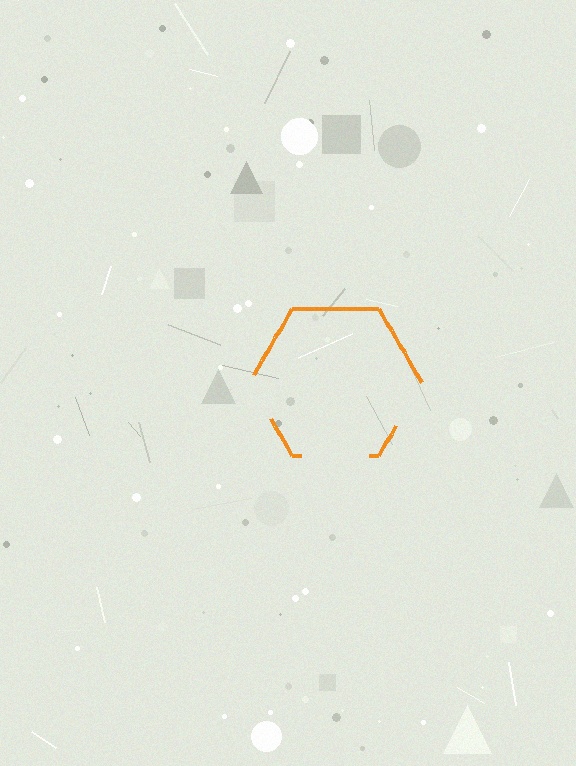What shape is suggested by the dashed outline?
The dashed outline suggests a hexagon.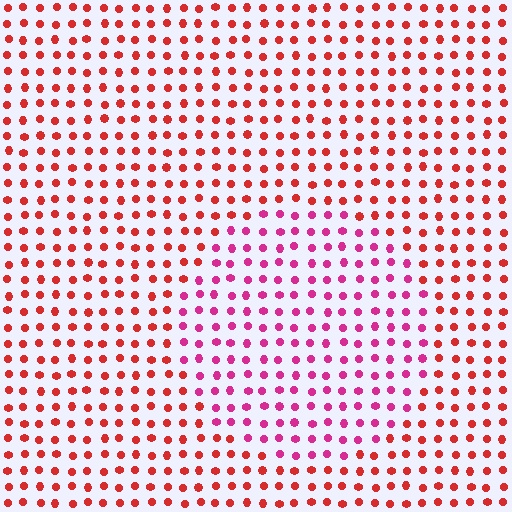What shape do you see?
I see a circle.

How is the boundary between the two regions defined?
The boundary is defined purely by a slight shift in hue (about 36 degrees). Spacing, size, and orientation are identical on both sides.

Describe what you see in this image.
The image is filled with small red elements in a uniform arrangement. A circle-shaped region is visible where the elements are tinted to a slightly different hue, forming a subtle color boundary.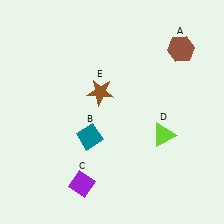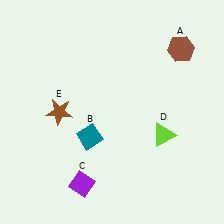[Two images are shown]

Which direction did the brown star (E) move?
The brown star (E) moved left.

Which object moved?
The brown star (E) moved left.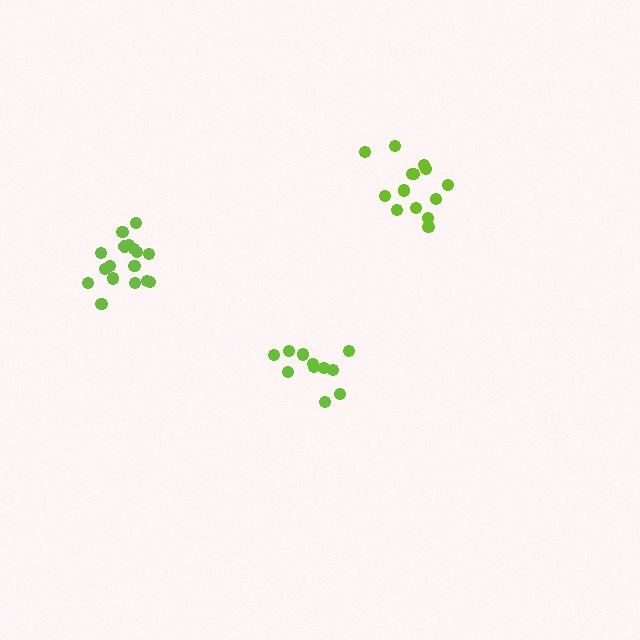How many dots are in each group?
Group 1: 17 dots, Group 2: 11 dots, Group 3: 14 dots (42 total).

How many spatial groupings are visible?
There are 3 spatial groupings.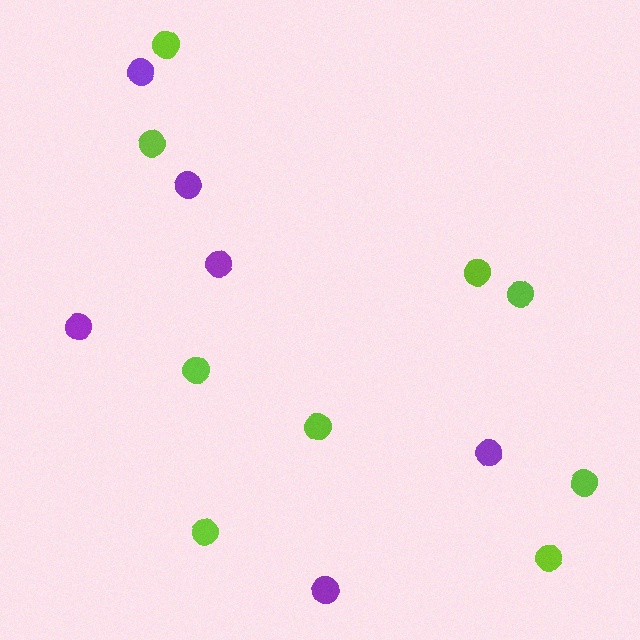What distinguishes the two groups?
There are 2 groups: one group of lime circles (9) and one group of purple circles (6).